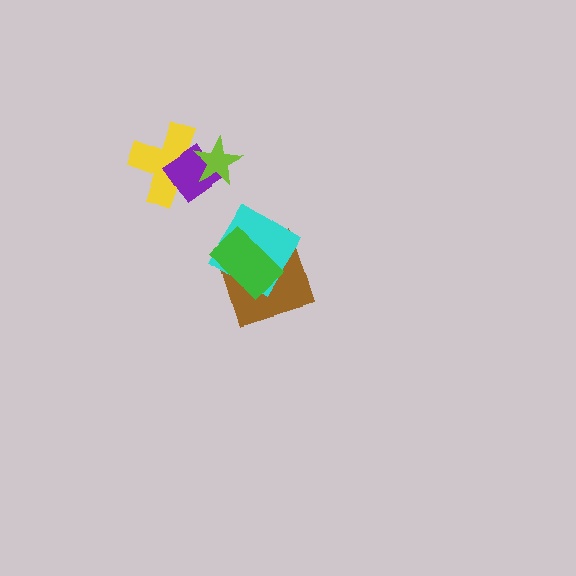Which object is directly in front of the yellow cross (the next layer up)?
The purple diamond is directly in front of the yellow cross.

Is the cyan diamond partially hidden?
Yes, it is partially covered by another shape.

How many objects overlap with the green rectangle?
2 objects overlap with the green rectangle.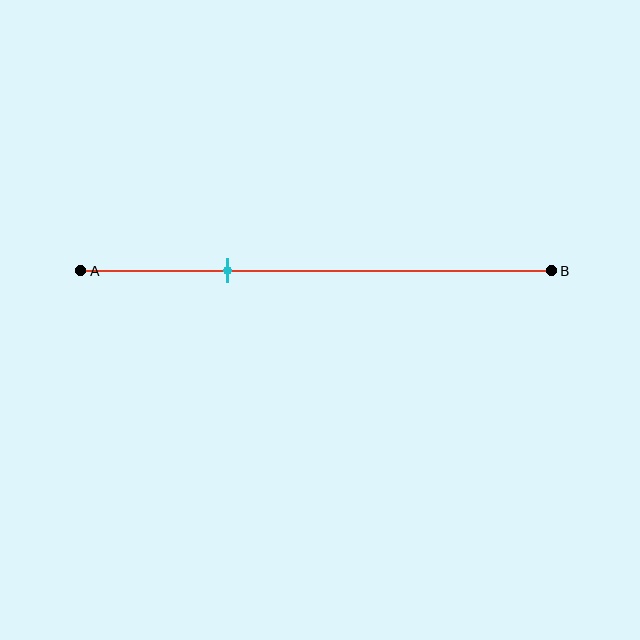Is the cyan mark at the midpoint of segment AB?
No, the mark is at about 30% from A, not at the 50% midpoint.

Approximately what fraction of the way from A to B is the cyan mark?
The cyan mark is approximately 30% of the way from A to B.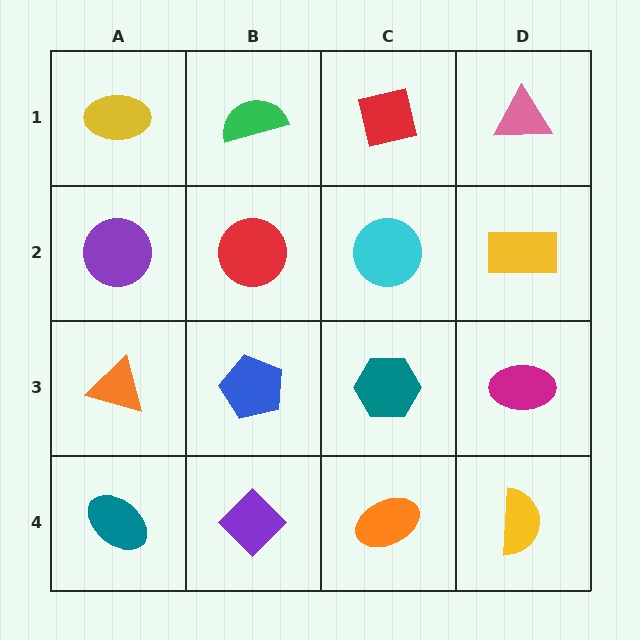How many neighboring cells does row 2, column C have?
4.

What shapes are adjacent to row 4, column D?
A magenta ellipse (row 3, column D), an orange ellipse (row 4, column C).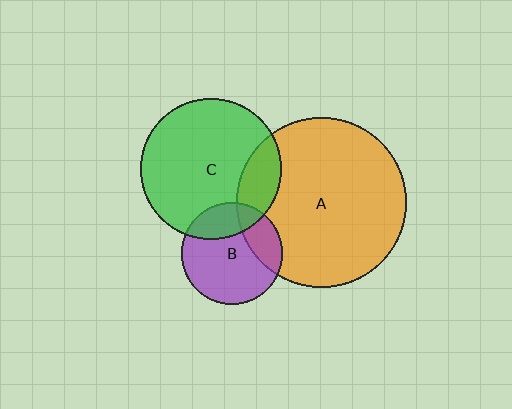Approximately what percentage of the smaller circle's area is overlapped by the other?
Approximately 25%.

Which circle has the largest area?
Circle A (orange).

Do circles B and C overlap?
Yes.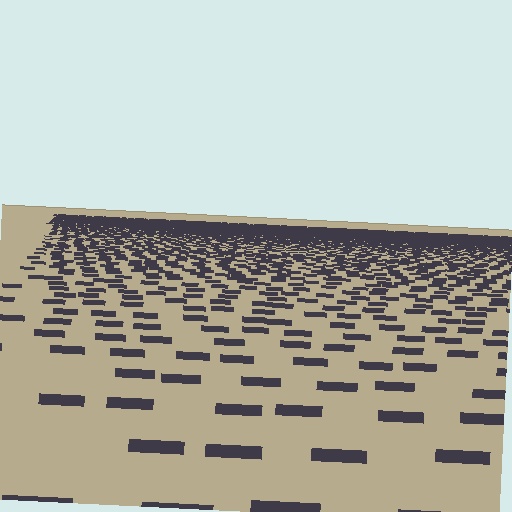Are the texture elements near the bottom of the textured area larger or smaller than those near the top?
Larger. Near the bottom, elements are closer to the viewer and appear at a bigger on-screen size.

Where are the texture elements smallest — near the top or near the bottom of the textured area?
Near the top.